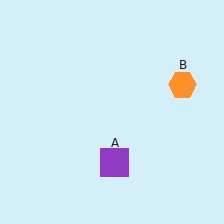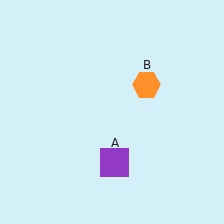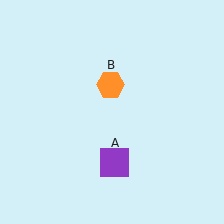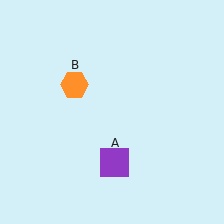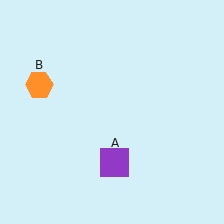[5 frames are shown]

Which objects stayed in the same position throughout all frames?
Purple square (object A) remained stationary.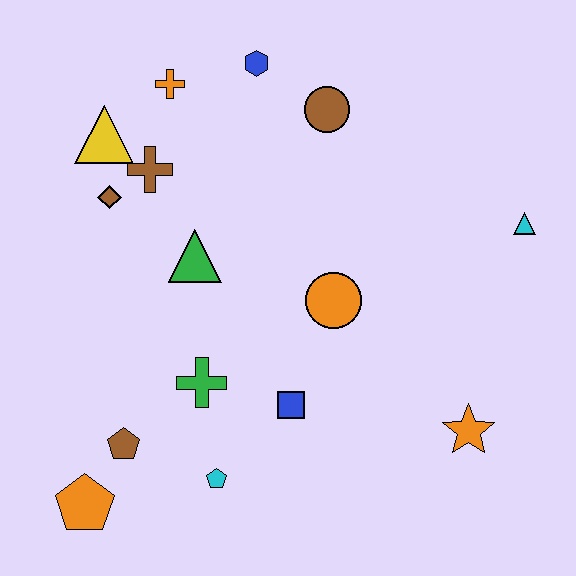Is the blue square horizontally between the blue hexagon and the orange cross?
No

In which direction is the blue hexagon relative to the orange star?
The blue hexagon is above the orange star.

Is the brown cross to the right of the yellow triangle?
Yes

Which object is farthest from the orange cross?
The orange star is farthest from the orange cross.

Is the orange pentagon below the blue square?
Yes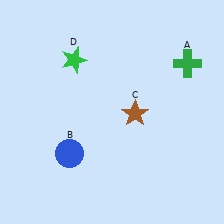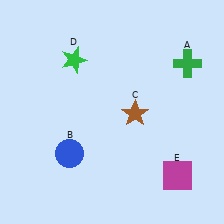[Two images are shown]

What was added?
A magenta square (E) was added in Image 2.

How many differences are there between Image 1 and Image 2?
There is 1 difference between the two images.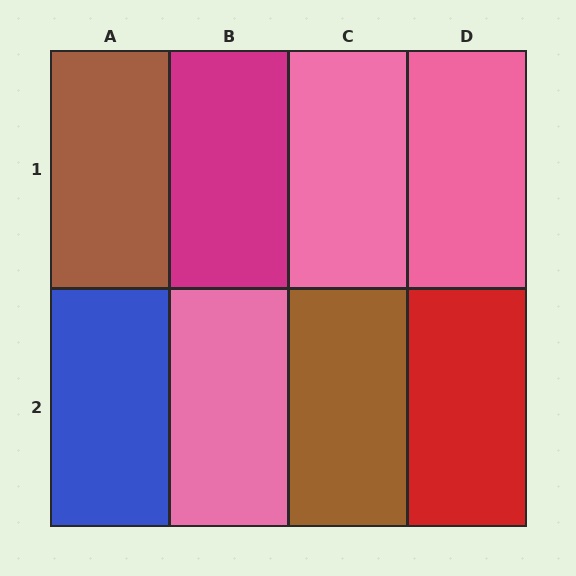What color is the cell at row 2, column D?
Red.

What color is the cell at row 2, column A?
Blue.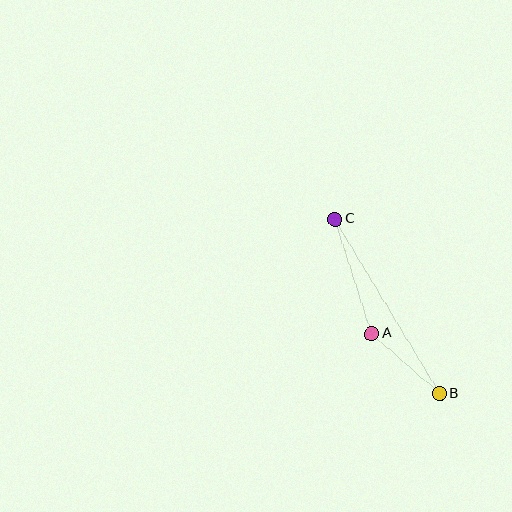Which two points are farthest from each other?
Points B and C are farthest from each other.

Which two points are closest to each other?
Points A and B are closest to each other.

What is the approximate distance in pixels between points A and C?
The distance between A and C is approximately 120 pixels.